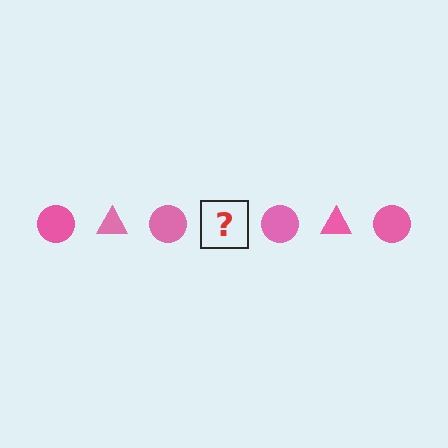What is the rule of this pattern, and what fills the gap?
The rule is that the pattern cycles through circle, triangle shapes in pink. The gap should be filled with a pink triangle.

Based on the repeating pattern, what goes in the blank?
The blank should be a pink triangle.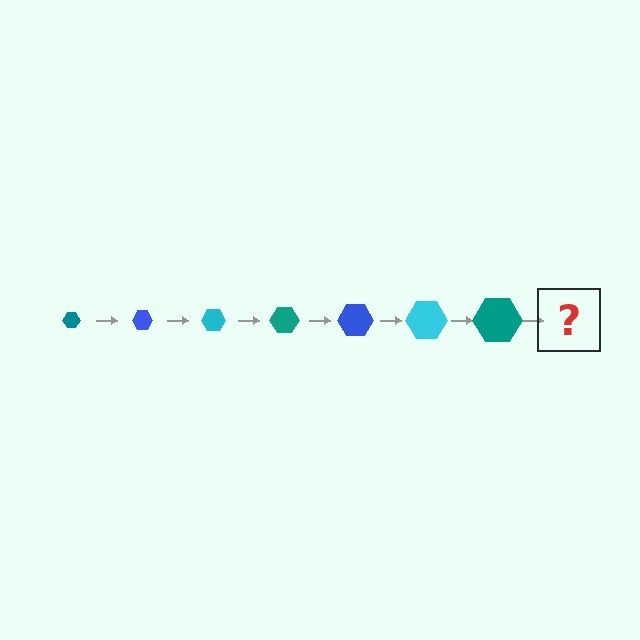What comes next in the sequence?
The next element should be a blue hexagon, larger than the previous one.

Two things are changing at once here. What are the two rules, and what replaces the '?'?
The two rules are that the hexagon grows larger each step and the color cycles through teal, blue, and cyan. The '?' should be a blue hexagon, larger than the previous one.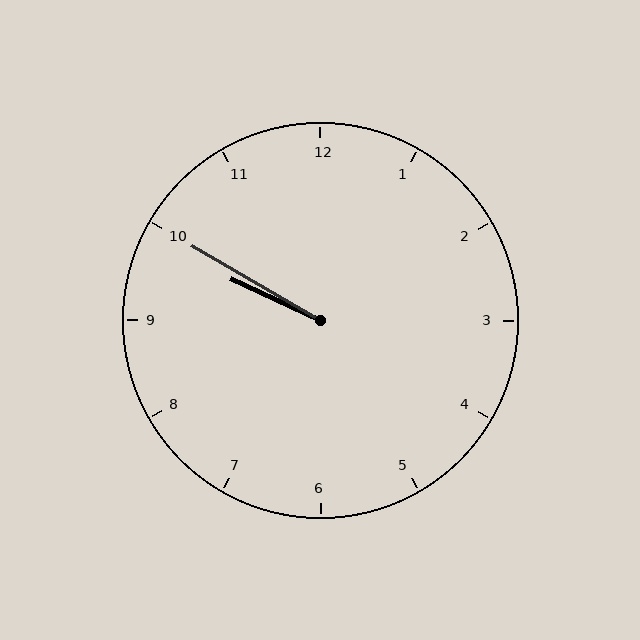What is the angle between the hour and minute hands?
Approximately 5 degrees.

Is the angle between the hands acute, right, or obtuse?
It is acute.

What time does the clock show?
9:50.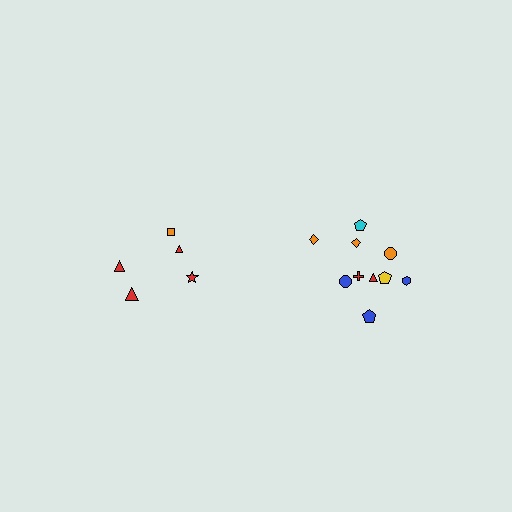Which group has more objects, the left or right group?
The right group.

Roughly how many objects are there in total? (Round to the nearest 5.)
Roughly 15 objects in total.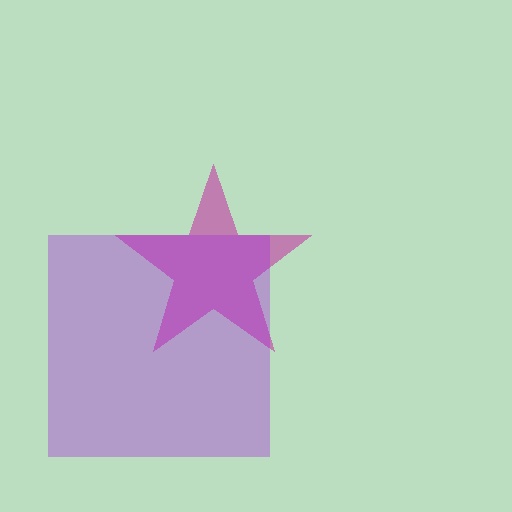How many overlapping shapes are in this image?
There are 2 overlapping shapes in the image.